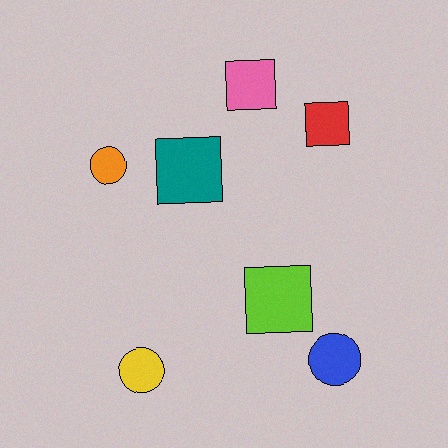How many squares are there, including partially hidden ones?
There are 4 squares.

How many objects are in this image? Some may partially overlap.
There are 7 objects.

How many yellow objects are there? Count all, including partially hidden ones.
There is 1 yellow object.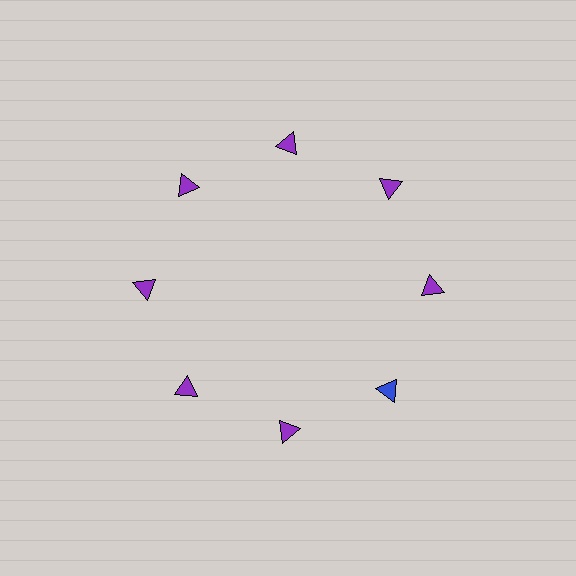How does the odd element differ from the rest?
It has a different color: blue instead of purple.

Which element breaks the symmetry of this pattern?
The blue triangle at roughly the 4 o'clock position breaks the symmetry. All other shapes are purple triangles.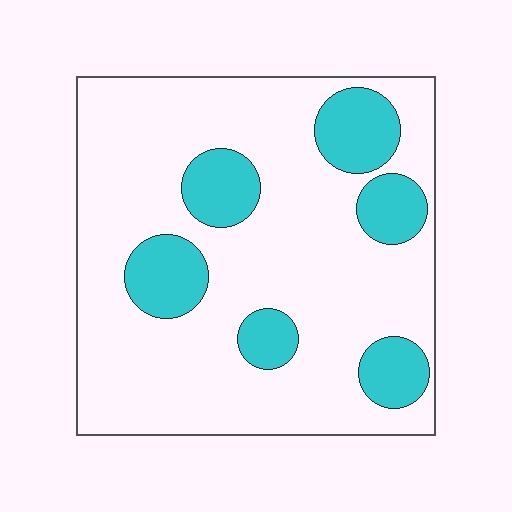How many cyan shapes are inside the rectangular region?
6.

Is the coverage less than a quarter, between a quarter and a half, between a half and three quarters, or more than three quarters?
Less than a quarter.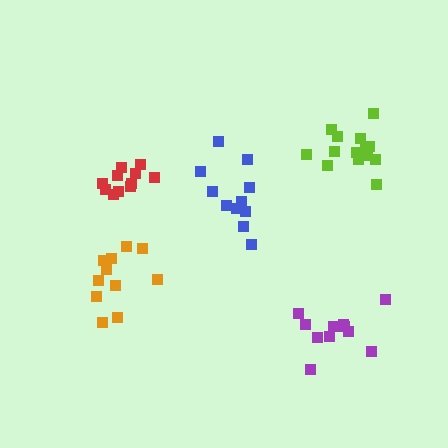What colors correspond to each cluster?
The clusters are colored: red, orange, blue, lime, purple.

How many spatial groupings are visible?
There are 5 spatial groupings.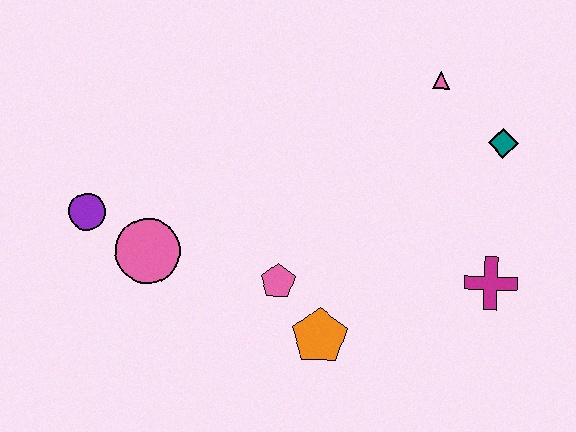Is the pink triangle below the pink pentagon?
No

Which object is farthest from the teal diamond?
The purple circle is farthest from the teal diamond.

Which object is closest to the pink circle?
The purple circle is closest to the pink circle.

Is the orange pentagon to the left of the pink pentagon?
No